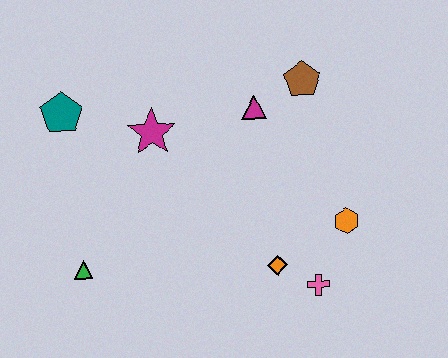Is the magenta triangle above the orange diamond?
Yes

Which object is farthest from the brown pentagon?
The green triangle is farthest from the brown pentagon.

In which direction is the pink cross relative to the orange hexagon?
The pink cross is below the orange hexagon.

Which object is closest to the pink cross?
The orange diamond is closest to the pink cross.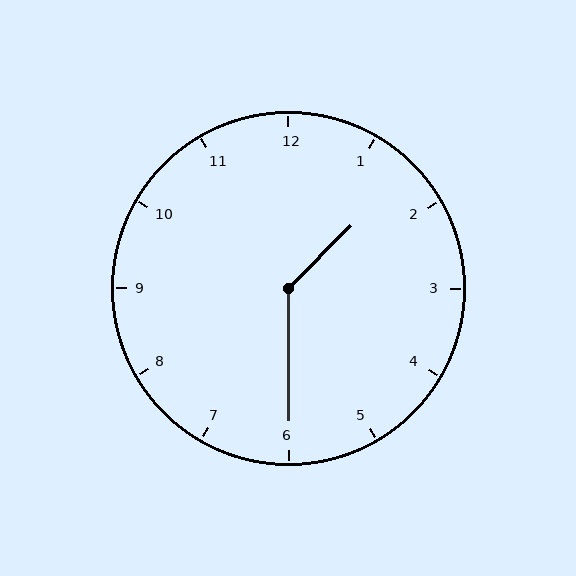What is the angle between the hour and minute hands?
Approximately 135 degrees.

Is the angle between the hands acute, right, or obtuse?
It is obtuse.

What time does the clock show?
1:30.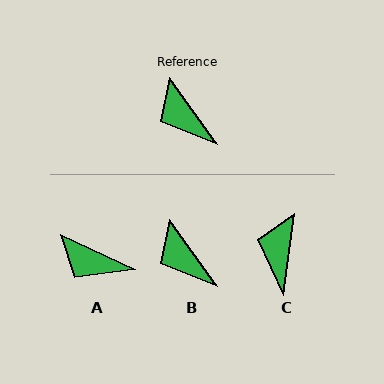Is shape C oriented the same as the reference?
No, it is off by about 42 degrees.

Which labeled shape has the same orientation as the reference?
B.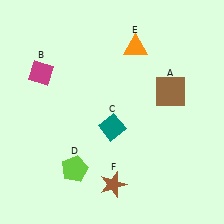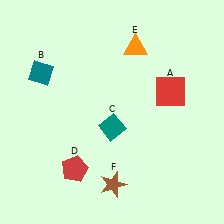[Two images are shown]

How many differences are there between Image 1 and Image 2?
There are 3 differences between the two images.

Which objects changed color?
A changed from brown to red. B changed from magenta to teal. D changed from lime to red.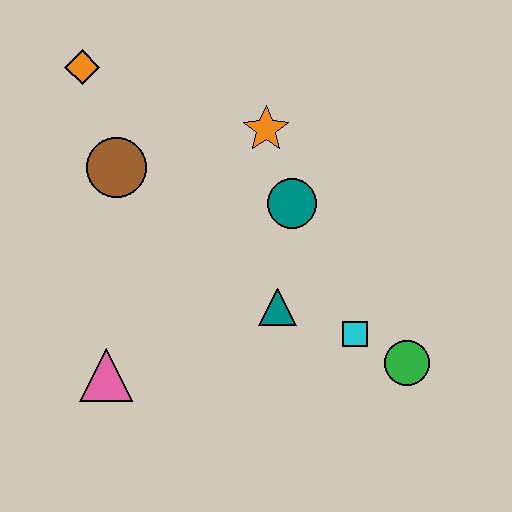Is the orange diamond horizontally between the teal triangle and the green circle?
No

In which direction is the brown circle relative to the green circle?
The brown circle is to the left of the green circle.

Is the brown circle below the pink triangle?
No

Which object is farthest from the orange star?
The pink triangle is farthest from the orange star.